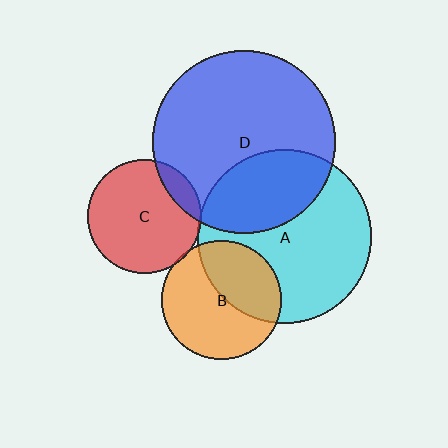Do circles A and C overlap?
Yes.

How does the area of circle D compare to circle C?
Approximately 2.6 times.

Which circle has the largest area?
Circle D (blue).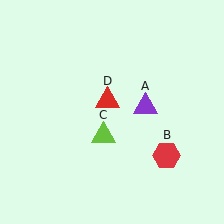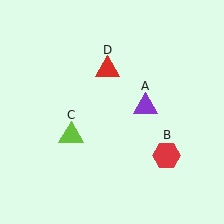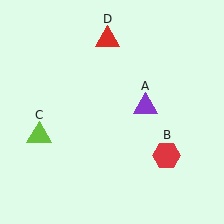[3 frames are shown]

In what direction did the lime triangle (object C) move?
The lime triangle (object C) moved left.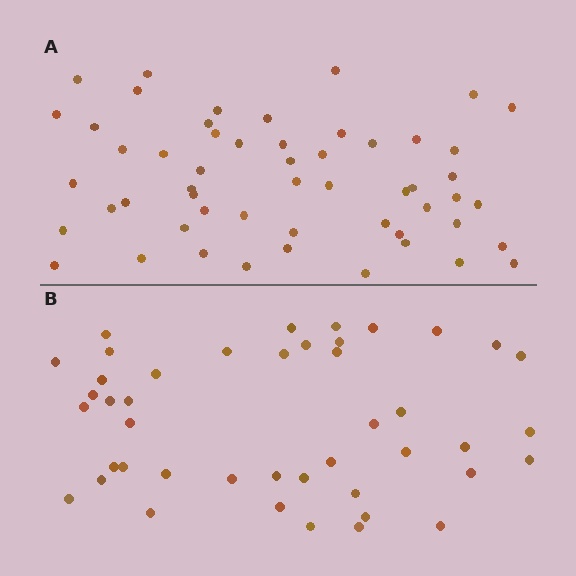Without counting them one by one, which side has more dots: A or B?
Region A (the top region) has more dots.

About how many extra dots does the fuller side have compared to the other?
Region A has roughly 10 or so more dots than region B.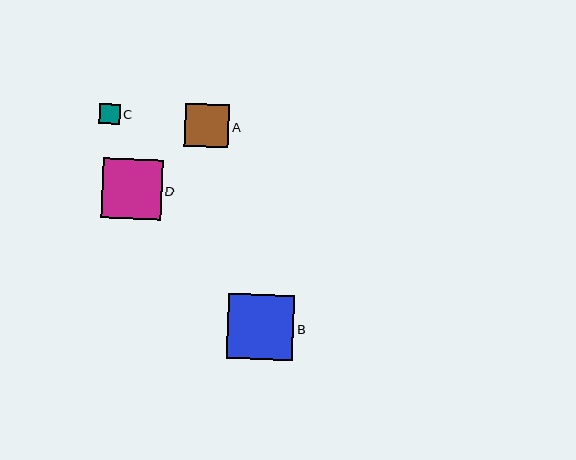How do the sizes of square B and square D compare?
Square B and square D are approximately the same size.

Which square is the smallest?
Square C is the smallest with a size of approximately 20 pixels.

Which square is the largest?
Square B is the largest with a size of approximately 66 pixels.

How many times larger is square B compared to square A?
Square B is approximately 1.5 times the size of square A.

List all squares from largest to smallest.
From largest to smallest: B, D, A, C.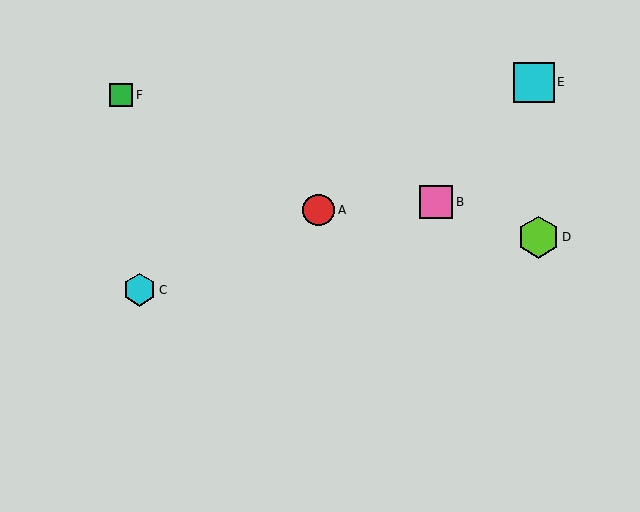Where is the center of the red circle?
The center of the red circle is at (319, 210).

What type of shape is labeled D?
Shape D is a lime hexagon.